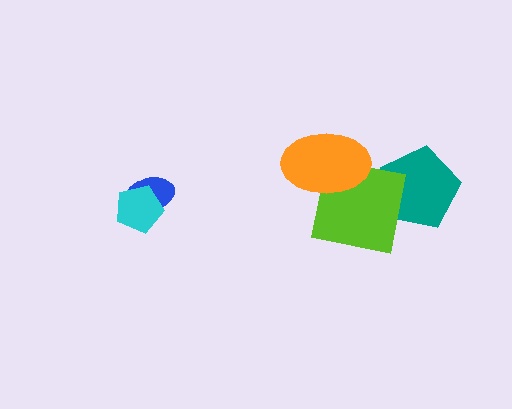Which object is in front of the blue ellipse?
The cyan pentagon is in front of the blue ellipse.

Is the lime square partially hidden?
Yes, it is partially covered by another shape.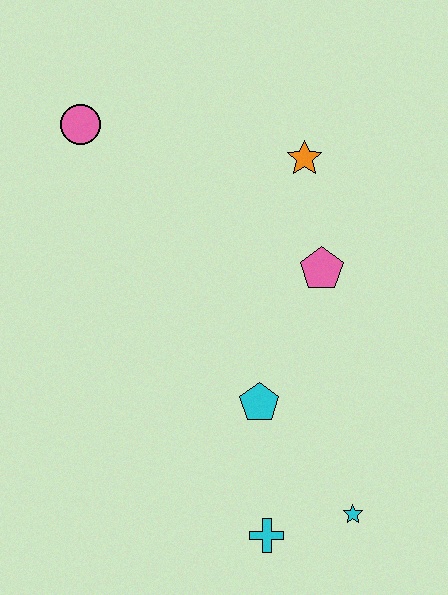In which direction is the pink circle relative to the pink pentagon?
The pink circle is to the left of the pink pentagon.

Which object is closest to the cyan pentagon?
The cyan cross is closest to the cyan pentagon.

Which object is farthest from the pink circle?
The cyan star is farthest from the pink circle.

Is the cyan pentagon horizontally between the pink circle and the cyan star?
Yes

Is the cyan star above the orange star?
No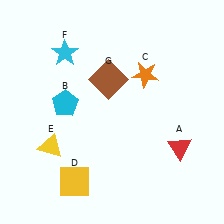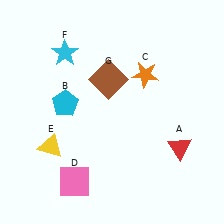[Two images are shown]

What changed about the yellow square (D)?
In Image 1, D is yellow. In Image 2, it changed to pink.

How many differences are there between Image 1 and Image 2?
There is 1 difference between the two images.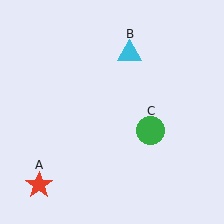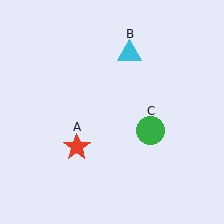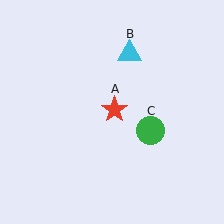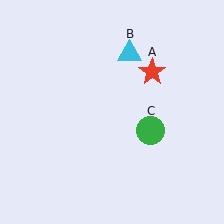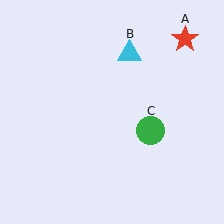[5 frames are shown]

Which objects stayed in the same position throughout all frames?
Cyan triangle (object B) and green circle (object C) remained stationary.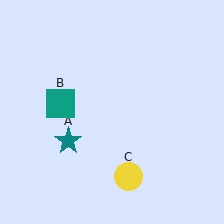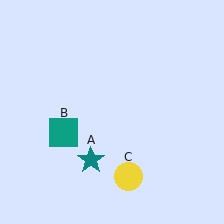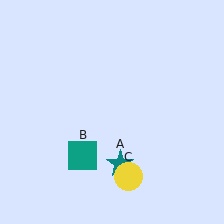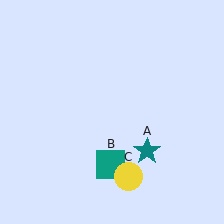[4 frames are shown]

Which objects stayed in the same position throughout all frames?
Yellow circle (object C) remained stationary.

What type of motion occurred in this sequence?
The teal star (object A), teal square (object B) rotated counterclockwise around the center of the scene.